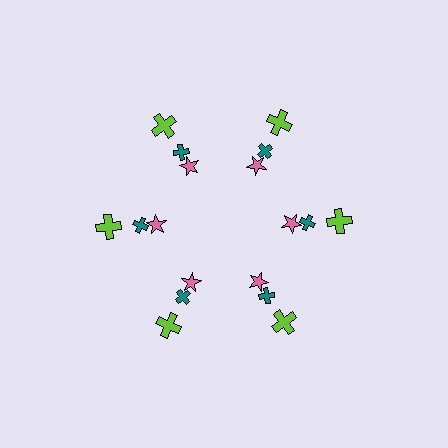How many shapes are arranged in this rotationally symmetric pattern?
There are 18 shapes, arranged in 6 groups of 3.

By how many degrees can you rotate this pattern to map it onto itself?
The pattern maps onto itself every 60 degrees of rotation.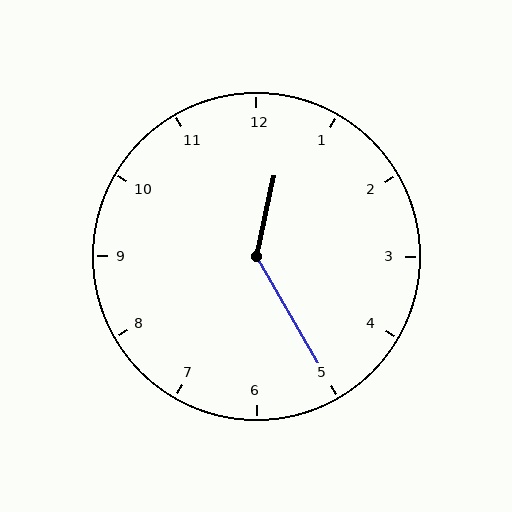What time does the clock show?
12:25.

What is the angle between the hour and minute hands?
Approximately 138 degrees.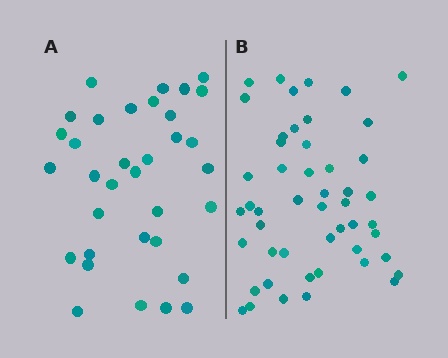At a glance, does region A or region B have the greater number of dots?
Region B (the right region) has more dots.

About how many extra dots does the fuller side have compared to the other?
Region B has approximately 15 more dots than region A.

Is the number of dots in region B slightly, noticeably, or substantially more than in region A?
Region B has noticeably more, but not dramatically so. The ratio is roughly 1.4 to 1.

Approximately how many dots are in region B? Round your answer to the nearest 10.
About 50 dots. (The exact count is 49, which rounds to 50.)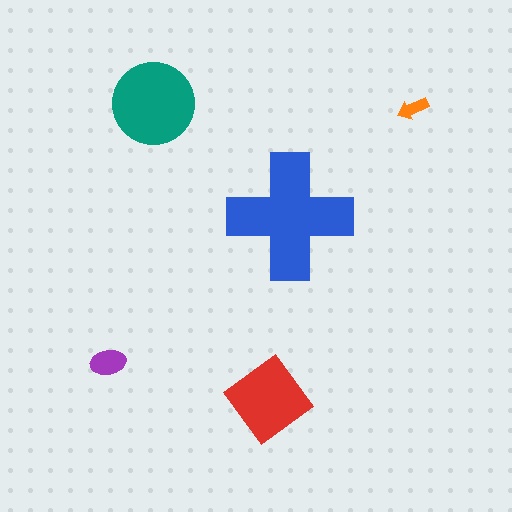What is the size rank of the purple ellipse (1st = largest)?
4th.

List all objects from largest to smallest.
The blue cross, the teal circle, the red diamond, the purple ellipse, the orange arrow.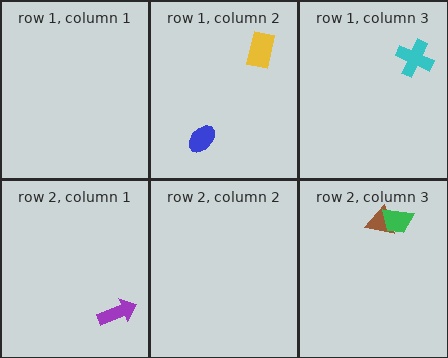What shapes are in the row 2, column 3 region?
The brown triangle, the green trapezoid.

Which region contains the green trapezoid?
The row 2, column 3 region.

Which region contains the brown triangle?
The row 2, column 3 region.